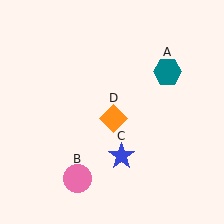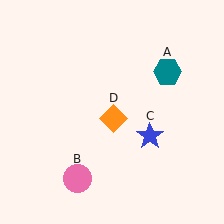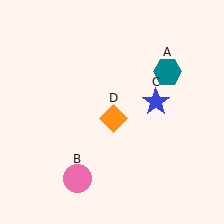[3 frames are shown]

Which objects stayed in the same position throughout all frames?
Teal hexagon (object A) and pink circle (object B) and orange diamond (object D) remained stationary.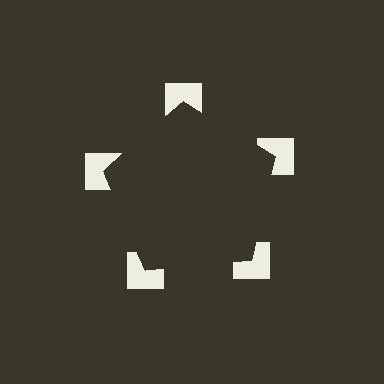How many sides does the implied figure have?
5 sides.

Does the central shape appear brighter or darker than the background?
It typically appears slightly darker than the background, even though no actual brightness change is drawn.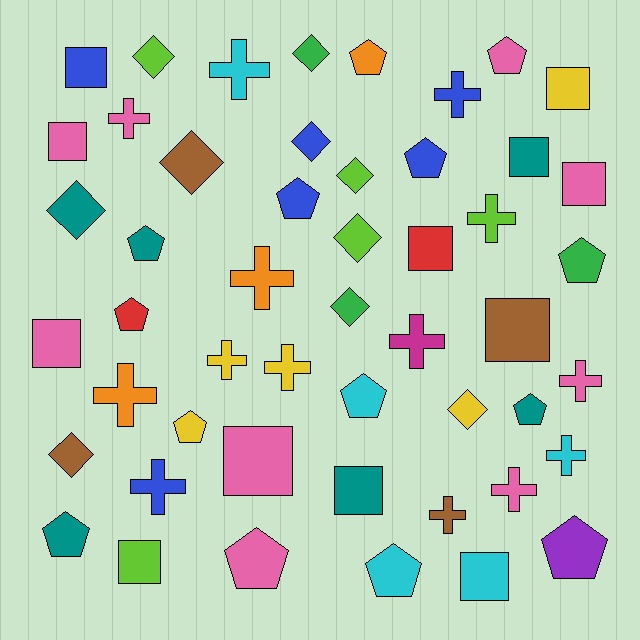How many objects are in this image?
There are 50 objects.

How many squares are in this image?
There are 12 squares.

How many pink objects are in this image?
There are 9 pink objects.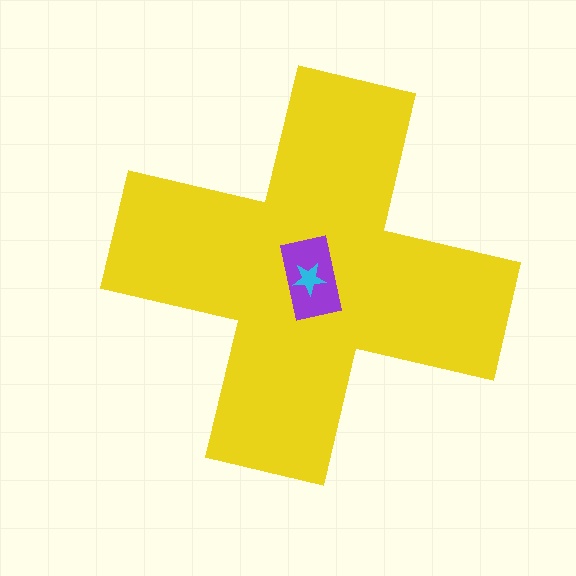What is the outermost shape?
The yellow cross.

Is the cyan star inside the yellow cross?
Yes.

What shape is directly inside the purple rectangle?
The cyan star.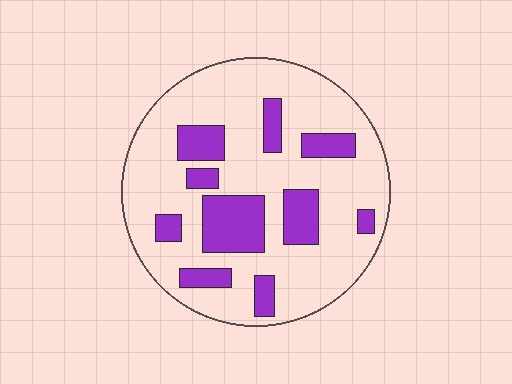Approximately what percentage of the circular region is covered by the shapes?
Approximately 25%.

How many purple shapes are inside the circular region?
10.